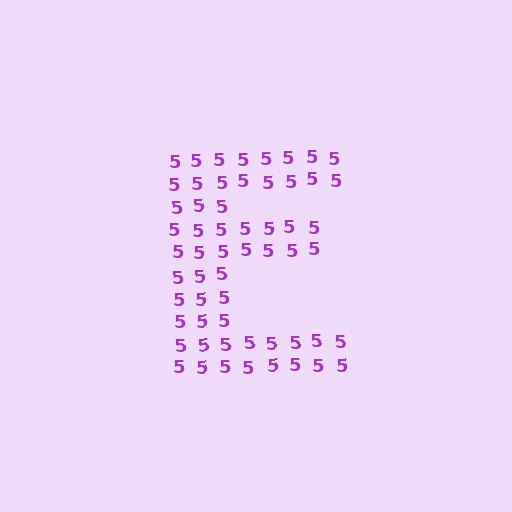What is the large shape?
The large shape is the letter E.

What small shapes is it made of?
It is made of small digit 5's.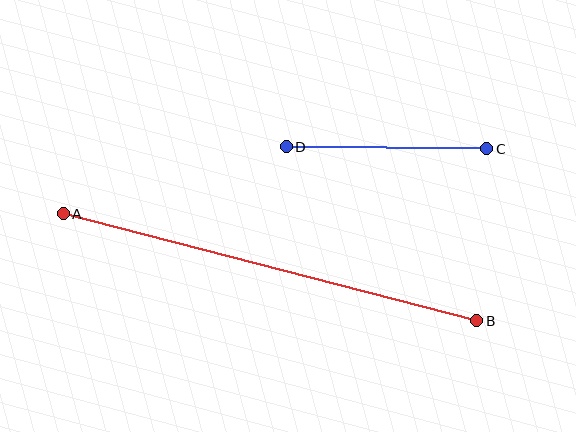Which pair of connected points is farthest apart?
Points A and B are farthest apart.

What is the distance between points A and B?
The distance is approximately 427 pixels.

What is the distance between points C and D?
The distance is approximately 201 pixels.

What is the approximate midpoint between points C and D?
The midpoint is at approximately (386, 148) pixels.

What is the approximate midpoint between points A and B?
The midpoint is at approximately (270, 267) pixels.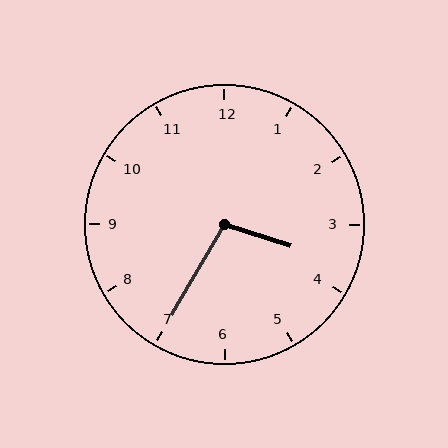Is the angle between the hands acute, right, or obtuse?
It is obtuse.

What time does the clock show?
3:35.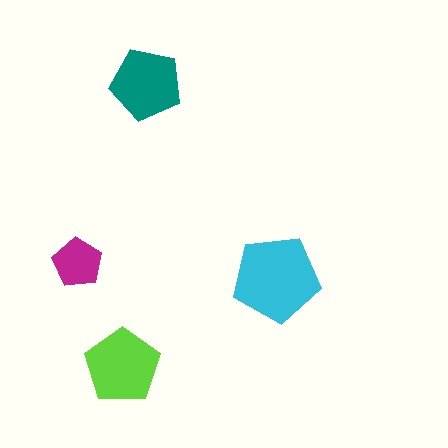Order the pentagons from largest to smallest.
the cyan one, the lime one, the teal one, the magenta one.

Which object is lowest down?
The lime pentagon is bottommost.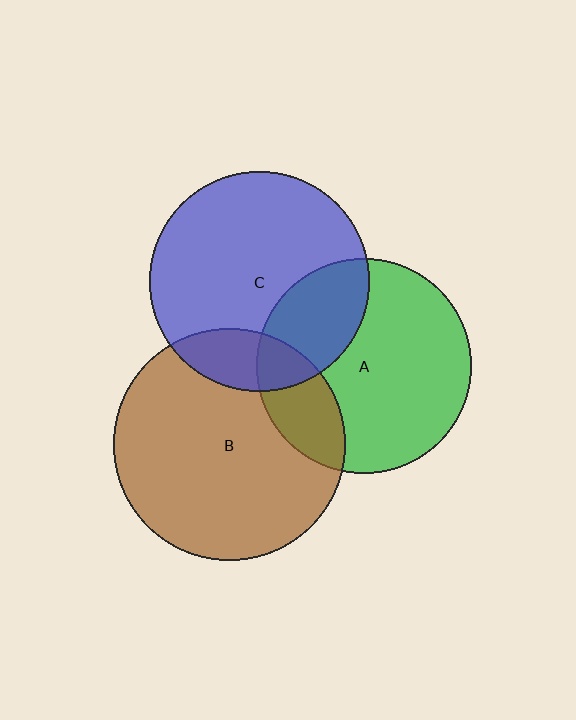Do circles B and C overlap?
Yes.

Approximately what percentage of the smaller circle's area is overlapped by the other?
Approximately 15%.